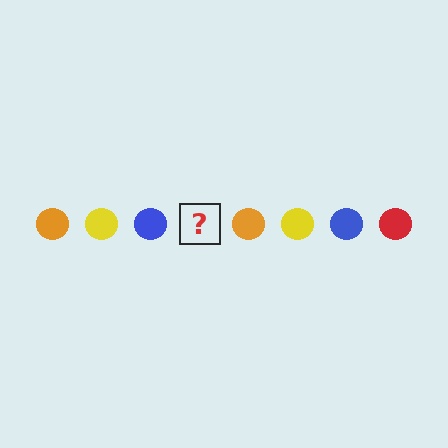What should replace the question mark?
The question mark should be replaced with a red circle.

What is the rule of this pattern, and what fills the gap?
The rule is that the pattern cycles through orange, yellow, blue, red circles. The gap should be filled with a red circle.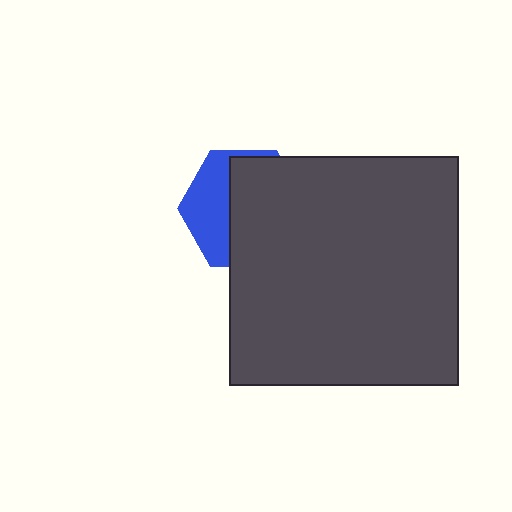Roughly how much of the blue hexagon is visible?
A small part of it is visible (roughly 38%).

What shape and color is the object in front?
The object in front is a dark gray square.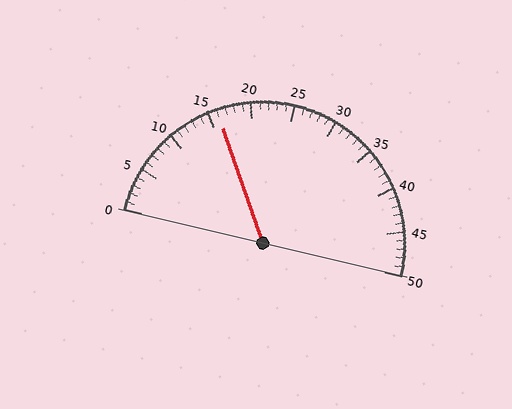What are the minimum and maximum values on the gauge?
The gauge ranges from 0 to 50.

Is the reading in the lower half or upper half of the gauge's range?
The reading is in the lower half of the range (0 to 50).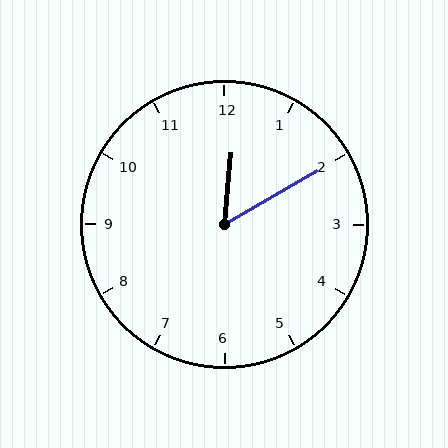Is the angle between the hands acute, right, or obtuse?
It is acute.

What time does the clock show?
12:10.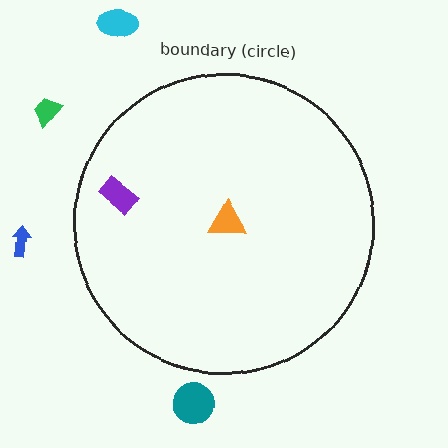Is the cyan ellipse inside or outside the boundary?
Outside.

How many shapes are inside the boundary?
2 inside, 4 outside.